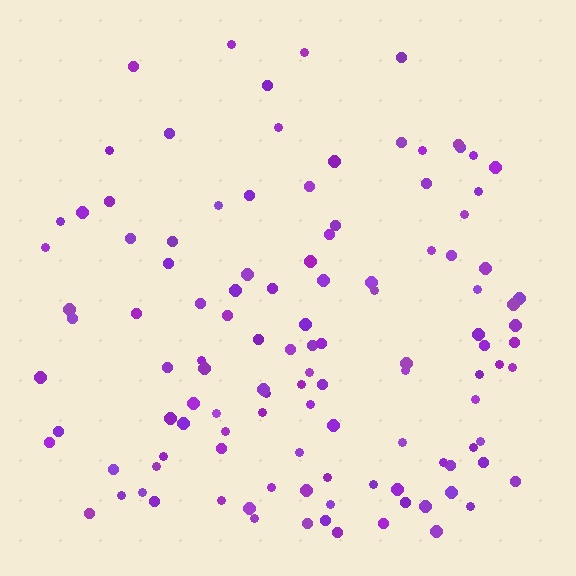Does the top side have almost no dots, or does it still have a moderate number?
Still a moderate number, just noticeably fewer than the bottom.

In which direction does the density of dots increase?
From top to bottom, with the bottom side densest.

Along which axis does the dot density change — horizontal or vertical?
Vertical.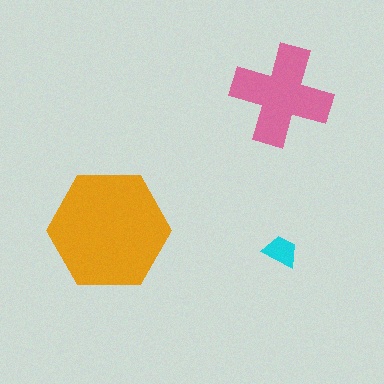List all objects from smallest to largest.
The cyan trapezoid, the pink cross, the orange hexagon.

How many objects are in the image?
There are 3 objects in the image.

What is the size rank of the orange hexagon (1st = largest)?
1st.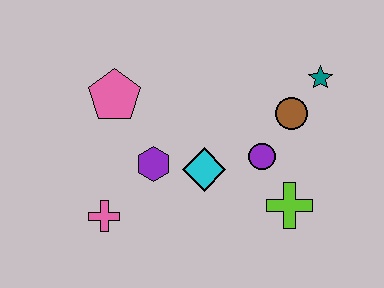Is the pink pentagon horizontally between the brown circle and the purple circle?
No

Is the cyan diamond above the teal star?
No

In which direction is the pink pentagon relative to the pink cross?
The pink pentagon is above the pink cross.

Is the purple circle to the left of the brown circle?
Yes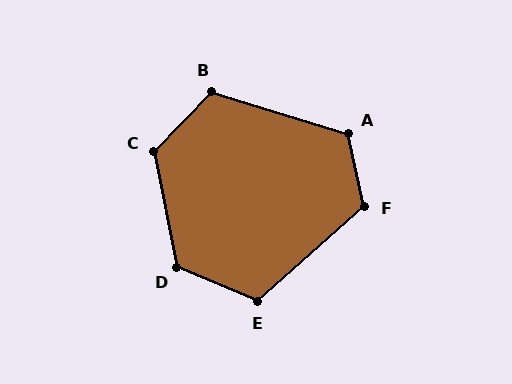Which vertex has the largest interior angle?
C, at approximately 125 degrees.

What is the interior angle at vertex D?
Approximately 124 degrees (obtuse).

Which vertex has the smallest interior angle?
E, at approximately 116 degrees.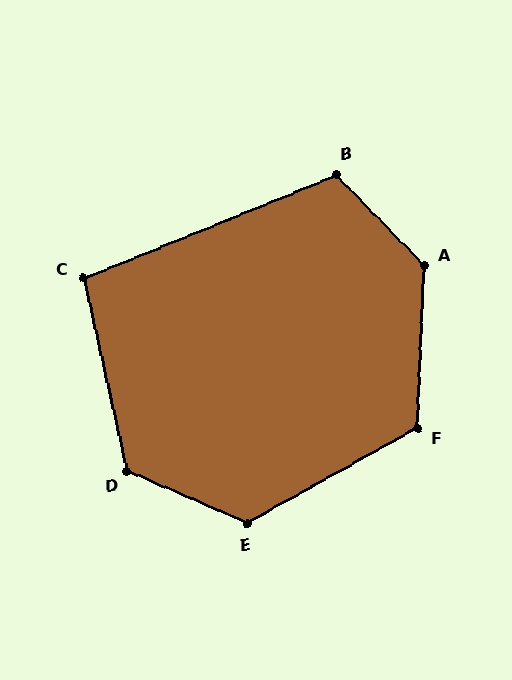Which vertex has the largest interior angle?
A, at approximately 134 degrees.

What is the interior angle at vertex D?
Approximately 126 degrees (obtuse).